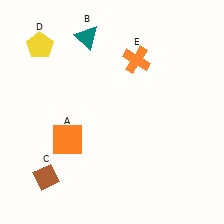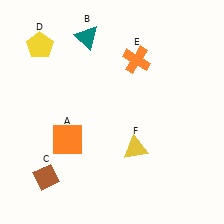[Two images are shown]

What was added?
A yellow triangle (F) was added in Image 2.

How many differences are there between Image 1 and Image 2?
There is 1 difference between the two images.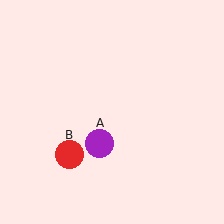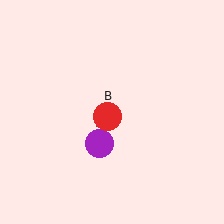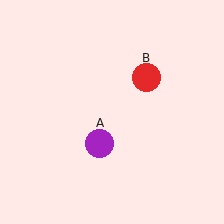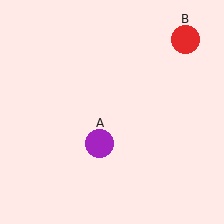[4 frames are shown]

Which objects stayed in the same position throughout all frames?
Purple circle (object A) remained stationary.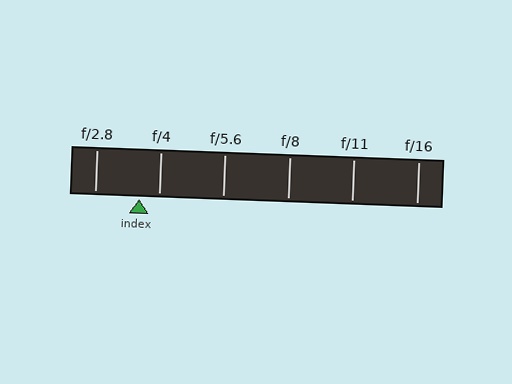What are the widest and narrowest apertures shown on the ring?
The widest aperture shown is f/2.8 and the narrowest is f/16.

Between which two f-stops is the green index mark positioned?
The index mark is between f/2.8 and f/4.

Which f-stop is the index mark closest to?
The index mark is closest to f/4.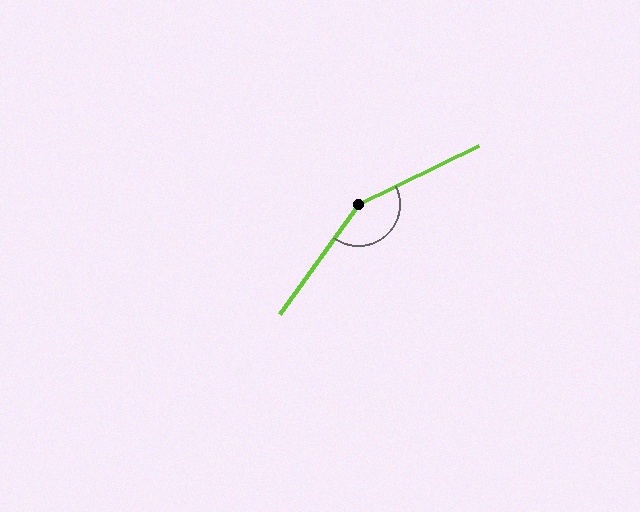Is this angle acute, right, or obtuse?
It is obtuse.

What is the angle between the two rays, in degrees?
Approximately 152 degrees.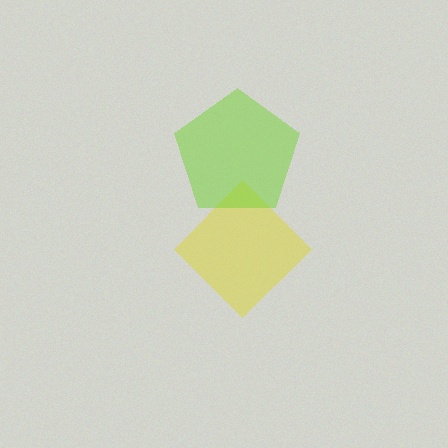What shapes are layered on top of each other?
The layered shapes are: a yellow diamond, a lime pentagon.